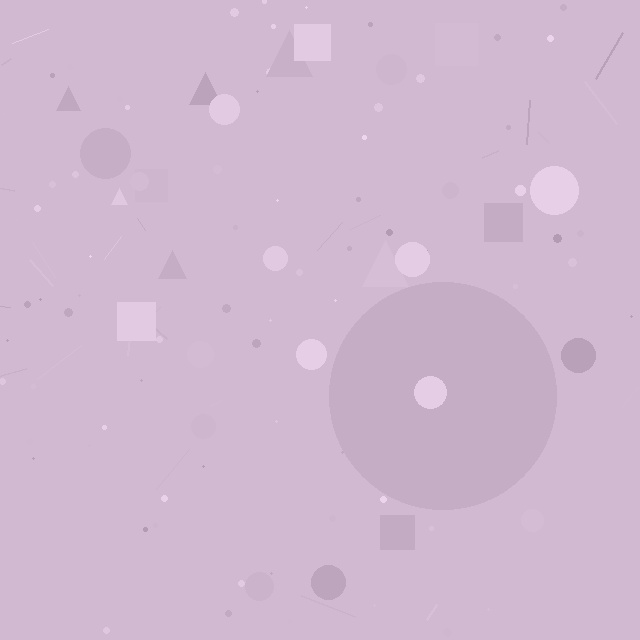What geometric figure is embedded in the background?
A circle is embedded in the background.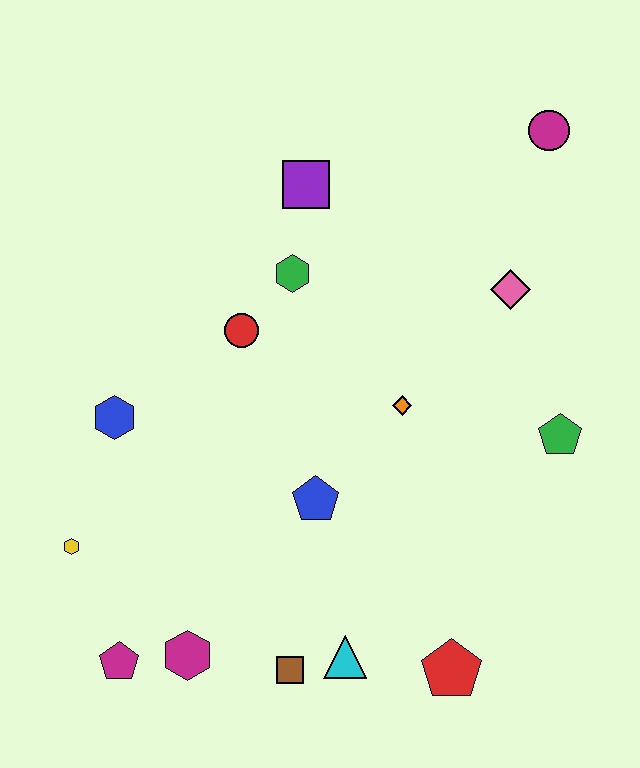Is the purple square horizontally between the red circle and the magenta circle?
Yes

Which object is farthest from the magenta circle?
The magenta pentagon is farthest from the magenta circle.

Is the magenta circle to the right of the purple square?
Yes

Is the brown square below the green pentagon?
Yes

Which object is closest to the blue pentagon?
The orange diamond is closest to the blue pentagon.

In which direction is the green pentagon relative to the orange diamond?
The green pentagon is to the right of the orange diamond.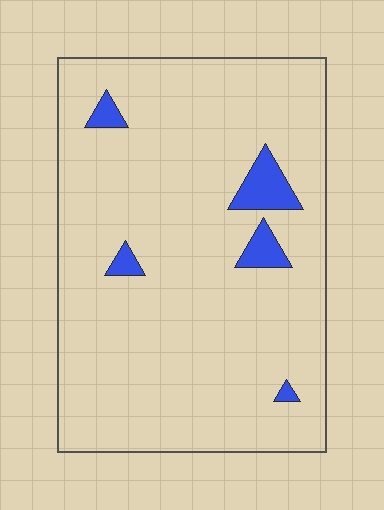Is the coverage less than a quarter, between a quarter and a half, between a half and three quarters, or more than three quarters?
Less than a quarter.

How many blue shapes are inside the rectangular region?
5.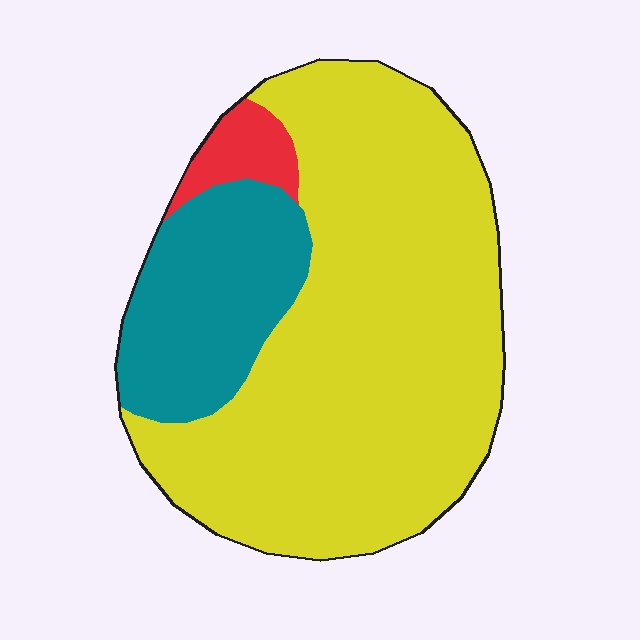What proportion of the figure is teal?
Teal takes up about one fifth (1/5) of the figure.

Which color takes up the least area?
Red, at roughly 5%.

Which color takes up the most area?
Yellow, at roughly 75%.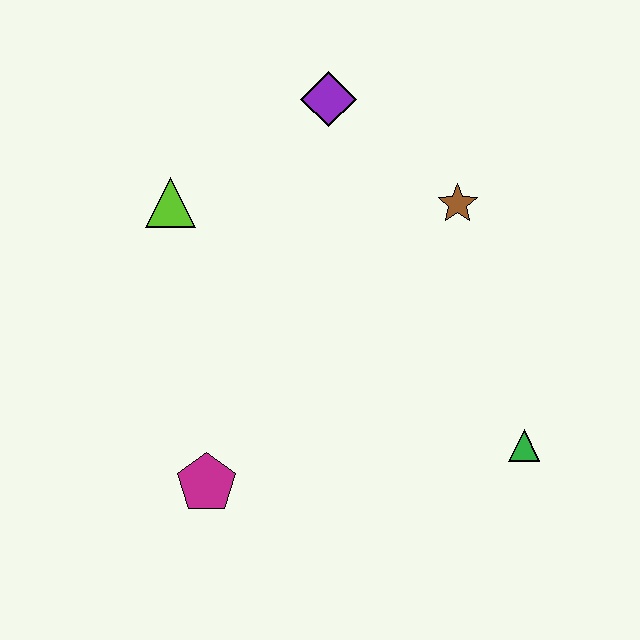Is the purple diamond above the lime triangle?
Yes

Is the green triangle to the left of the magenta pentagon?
No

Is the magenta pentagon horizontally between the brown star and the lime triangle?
Yes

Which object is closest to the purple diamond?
The brown star is closest to the purple diamond.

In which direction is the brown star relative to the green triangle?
The brown star is above the green triangle.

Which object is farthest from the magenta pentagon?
The purple diamond is farthest from the magenta pentagon.